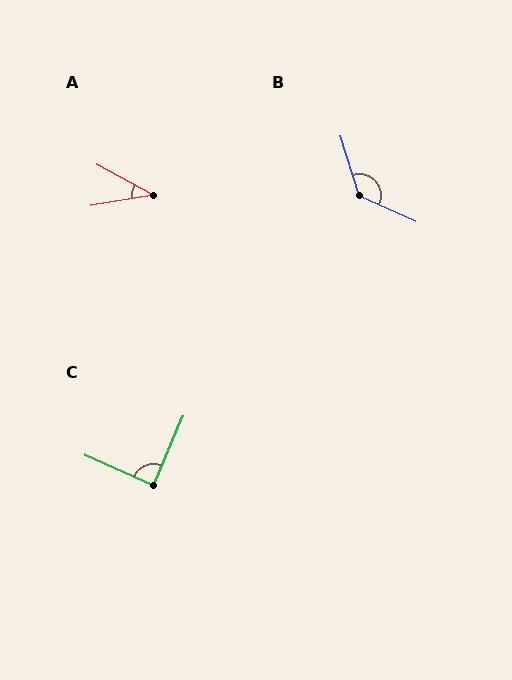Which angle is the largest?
B, at approximately 132 degrees.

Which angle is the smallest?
A, at approximately 39 degrees.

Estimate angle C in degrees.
Approximately 89 degrees.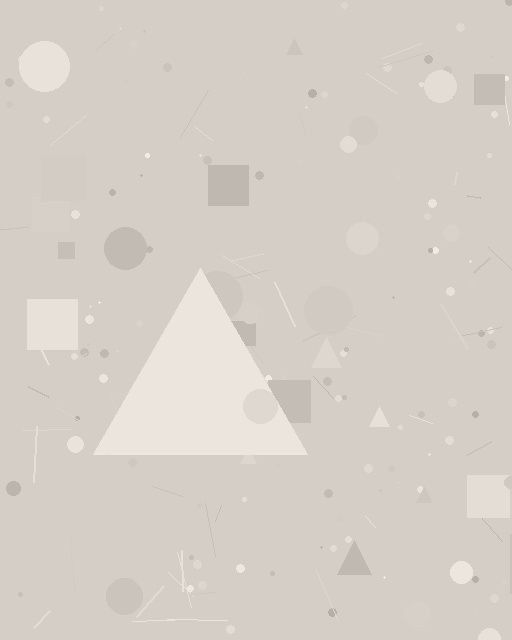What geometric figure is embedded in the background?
A triangle is embedded in the background.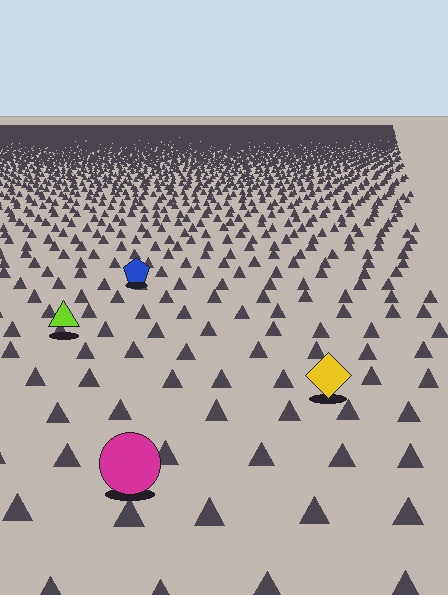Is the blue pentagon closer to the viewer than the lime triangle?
No. The lime triangle is closer — you can tell from the texture gradient: the ground texture is coarser near it.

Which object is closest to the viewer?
The magenta circle is closest. The texture marks near it are larger and more spread out.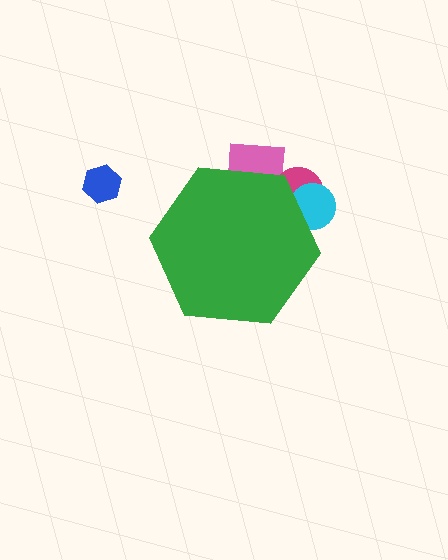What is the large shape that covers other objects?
A green hexagon.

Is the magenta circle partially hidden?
Yes, the magenta circle is partially hidden behind the green hexagon.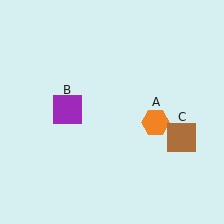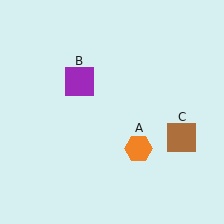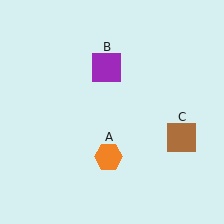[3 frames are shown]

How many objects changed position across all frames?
2 objects changed position: orange hexagon (object A), purple square (object B).